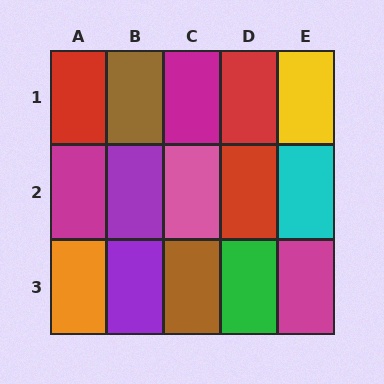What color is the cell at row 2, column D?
Red.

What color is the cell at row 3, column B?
Purple.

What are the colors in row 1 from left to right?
Red, brown, magenta, red, yellow.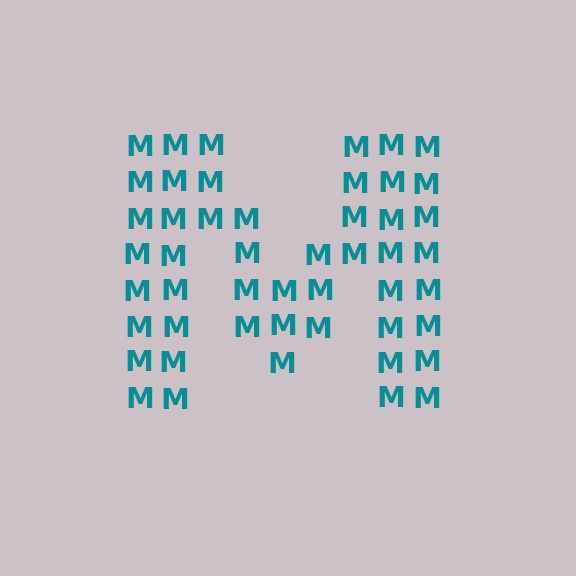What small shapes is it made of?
It is made of small letter M's.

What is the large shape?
The large shape is the letter M.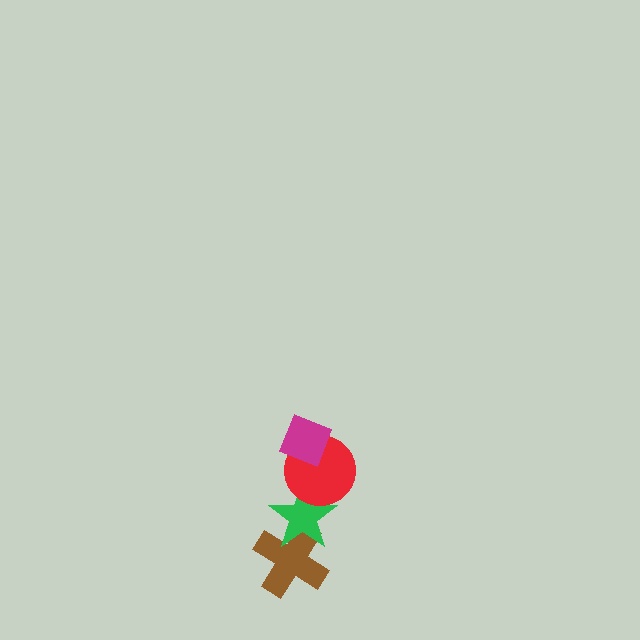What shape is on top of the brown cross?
The green star is on top of the brown cross.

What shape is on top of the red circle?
The magenta diamond is on top of the red circle.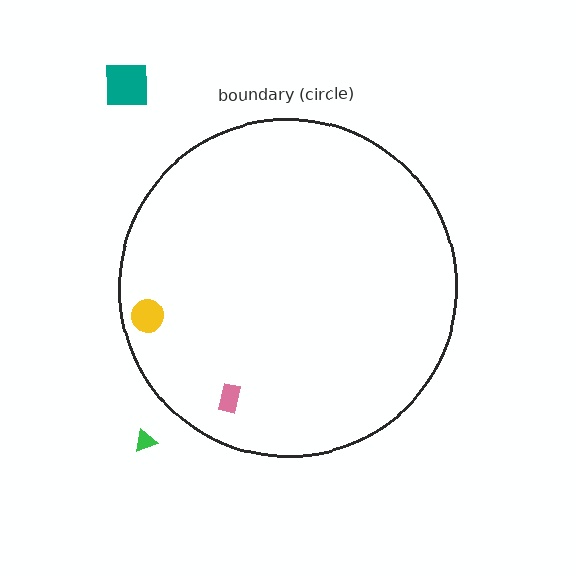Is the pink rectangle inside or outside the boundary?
Inside.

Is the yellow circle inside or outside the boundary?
Inside.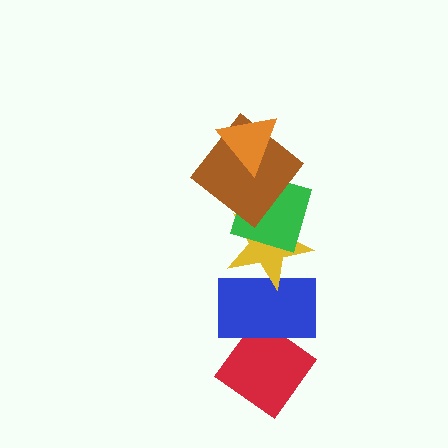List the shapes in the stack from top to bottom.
From top to bottom: the orange triangle, the brown diamond, the green diamond, the yellow star, the blue rectangle, the red diamond.